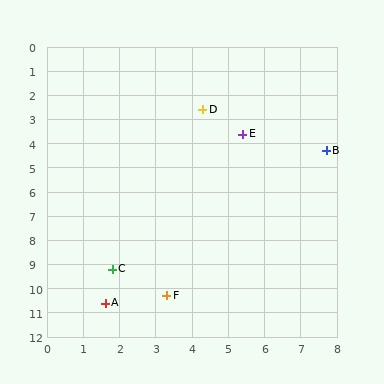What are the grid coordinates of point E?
Point E is at approximately (5.4, 3.6).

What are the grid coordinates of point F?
Point F is at approximately (3.3, 10.3).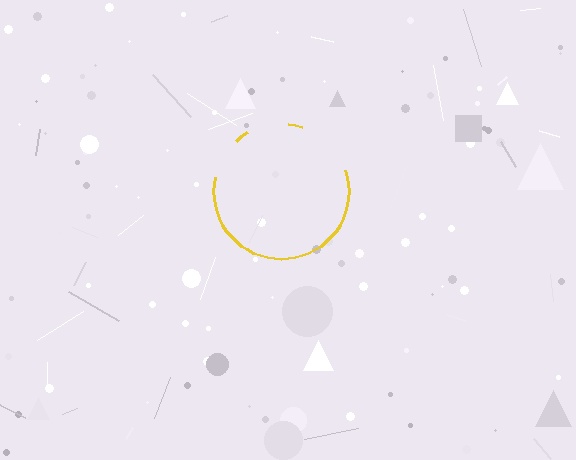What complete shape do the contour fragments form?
The contour fragments form a circle.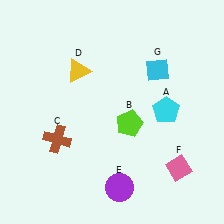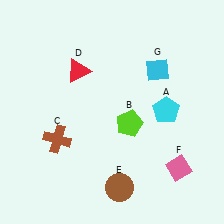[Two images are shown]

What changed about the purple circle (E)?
In Image 1, E is purple. In Image 2, it changed to brown.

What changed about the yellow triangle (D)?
In Image 1, D is yellow. In Image 2, it changed to red.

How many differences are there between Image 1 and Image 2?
There are 2 differences between the two images.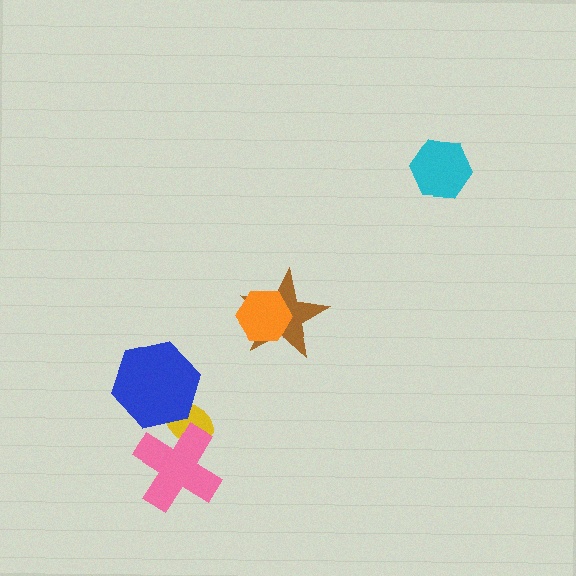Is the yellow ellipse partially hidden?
Yes, it is partially covered by another shape.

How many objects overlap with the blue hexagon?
1 object overlaps with the blue hexagon.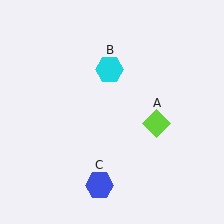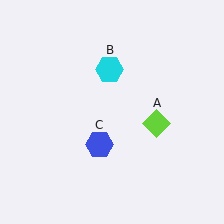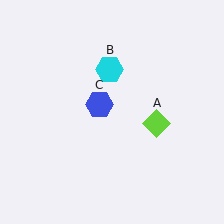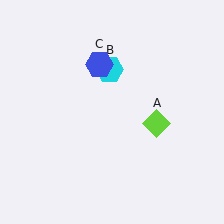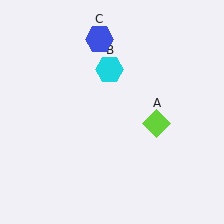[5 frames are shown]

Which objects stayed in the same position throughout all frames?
Lime diamond (object A) and cyan hexagon (object B) remained stationary.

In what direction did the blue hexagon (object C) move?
The blue hexagon (object C) moved up.